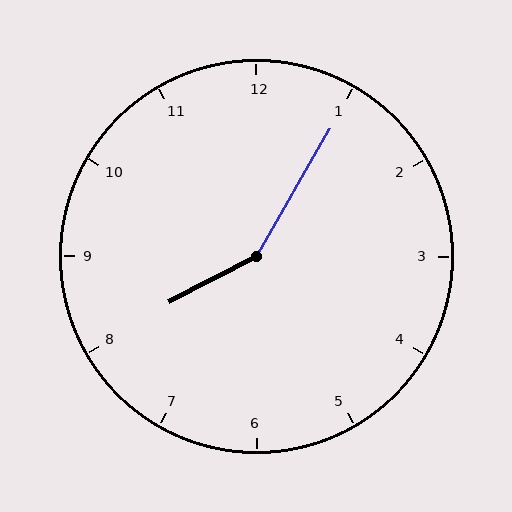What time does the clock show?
8:05.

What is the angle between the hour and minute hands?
Approximately 148 degrees.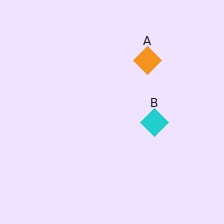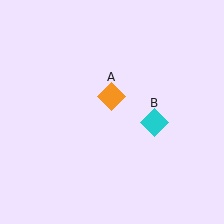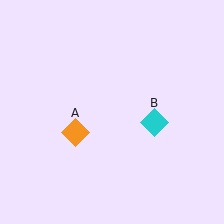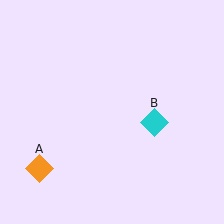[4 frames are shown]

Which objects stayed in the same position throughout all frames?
Cyan diamond (object B) remained stationary.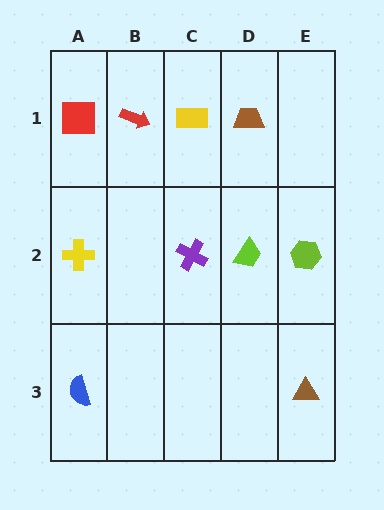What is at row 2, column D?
A lime trapezoid.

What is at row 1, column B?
A red arrow.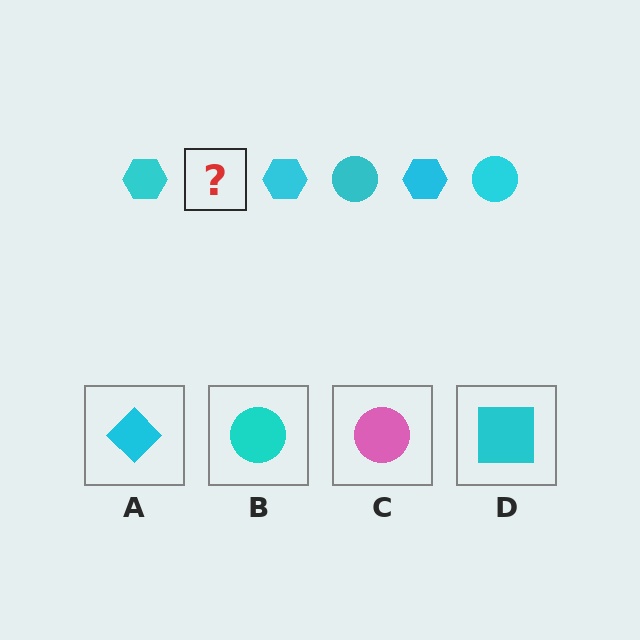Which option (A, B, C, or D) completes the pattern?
B.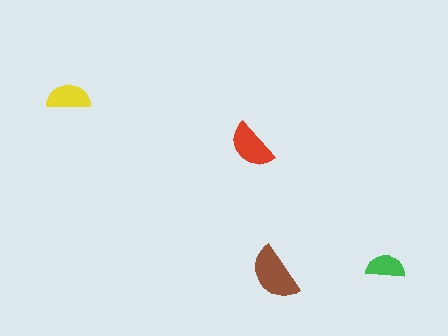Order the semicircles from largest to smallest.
the brown one, the red one, the yellow one, the green one.